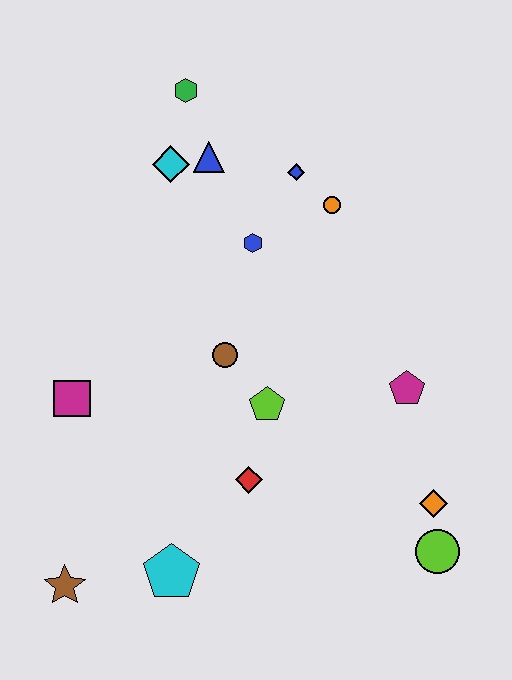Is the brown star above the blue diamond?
No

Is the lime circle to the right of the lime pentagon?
Yes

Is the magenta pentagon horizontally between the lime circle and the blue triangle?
Yes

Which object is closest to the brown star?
The cyan pentagon is closest to the brown star.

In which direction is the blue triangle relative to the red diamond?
The blue triangle is above the red diamond.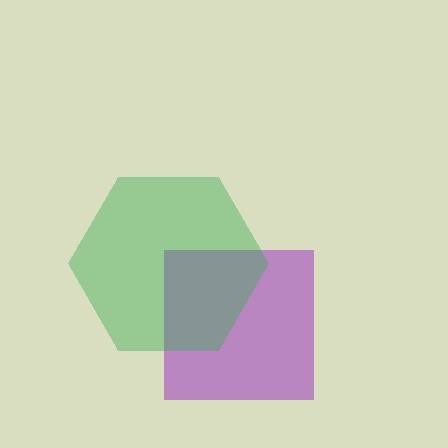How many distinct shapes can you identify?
There are 2 distinct shapes: a purple square, a green hexagon.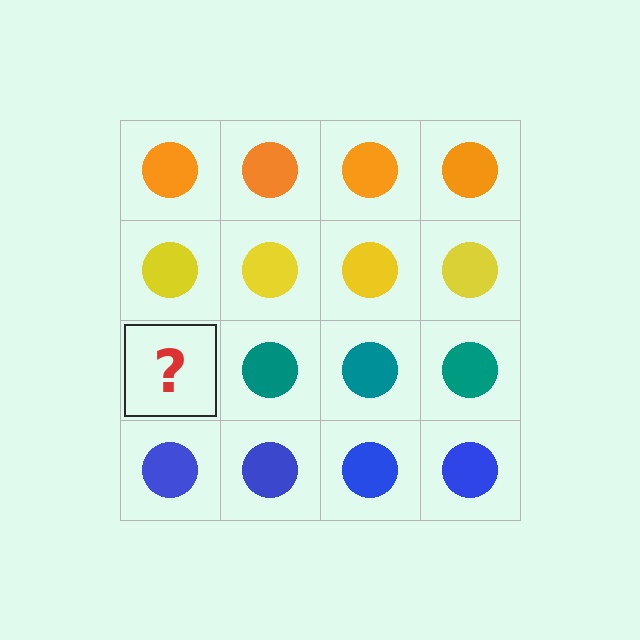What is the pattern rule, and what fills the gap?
The rule is that each row has a consistent color. The gap should be filled with a teal circle.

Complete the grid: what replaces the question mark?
The question mark should be replaced with a teal circle.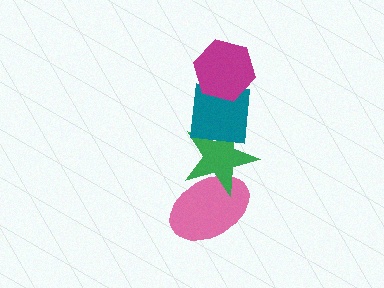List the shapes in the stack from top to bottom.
From top to bottom: the magenta hexagon, the teal square, the green star, the pink ellipse.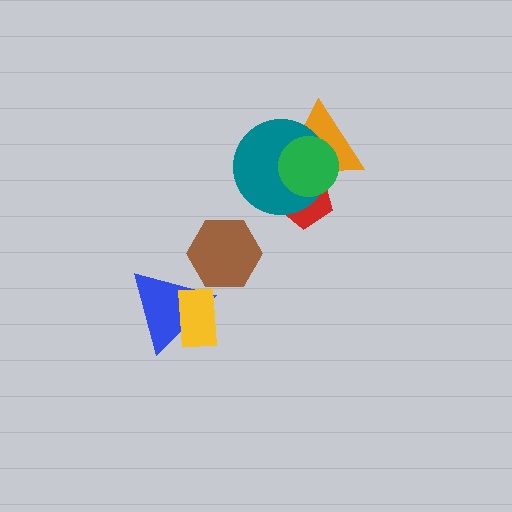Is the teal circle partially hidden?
Yes, it is partially covered by another shape.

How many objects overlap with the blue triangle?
2 objects overlap with the blue triangle.